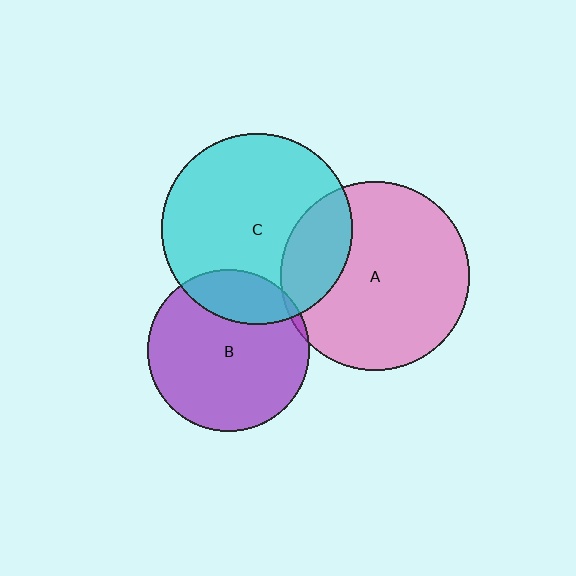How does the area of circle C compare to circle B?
Approximately 1.4 times.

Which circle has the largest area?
Circle C (cyan).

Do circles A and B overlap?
Yes.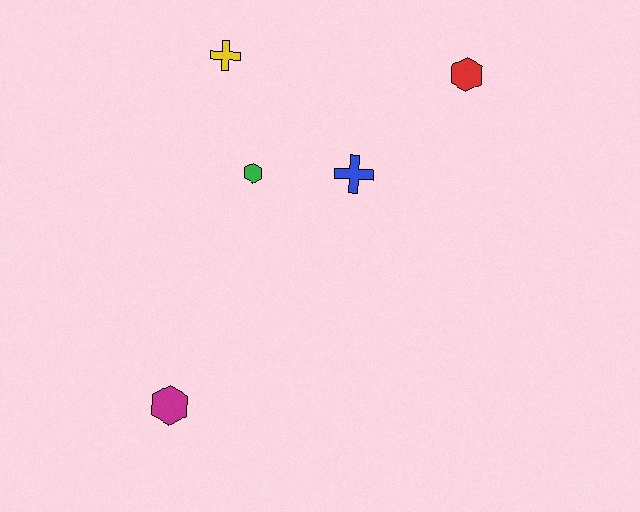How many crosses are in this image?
There are 2 crosses.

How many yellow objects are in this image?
There is 1 yellow object.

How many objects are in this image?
There are 5 objects.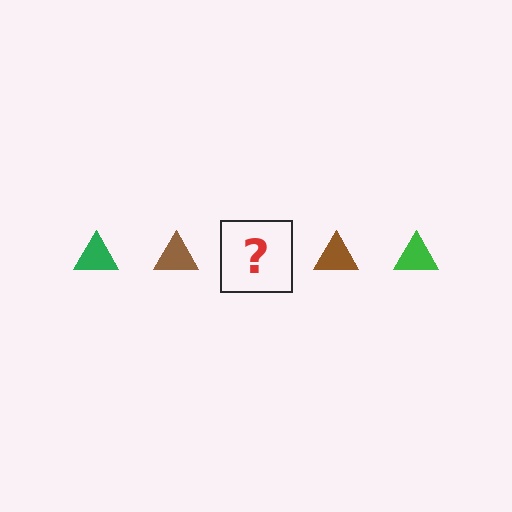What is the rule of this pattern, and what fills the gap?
The rule is that the pattern cycles through green, brown triangles. The gap should be filled with a green triangle.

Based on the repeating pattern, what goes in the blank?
The blank should be a green triangle.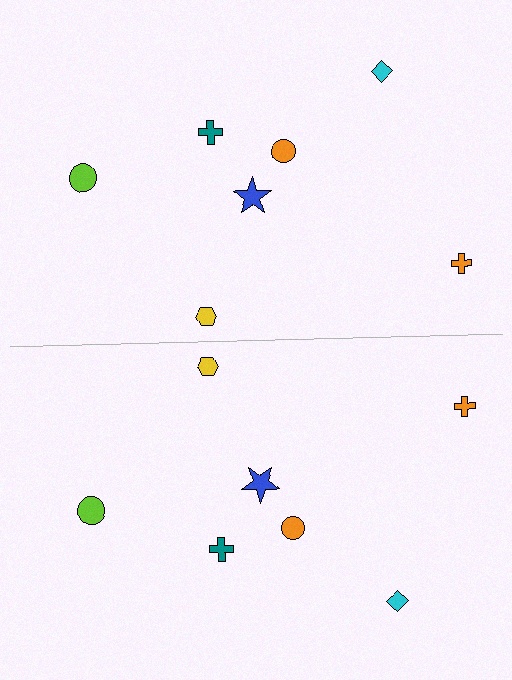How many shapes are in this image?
There are 14 shapes in this image.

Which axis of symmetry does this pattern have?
The pattern has a horizontal axis of symmetry running through the center of the image.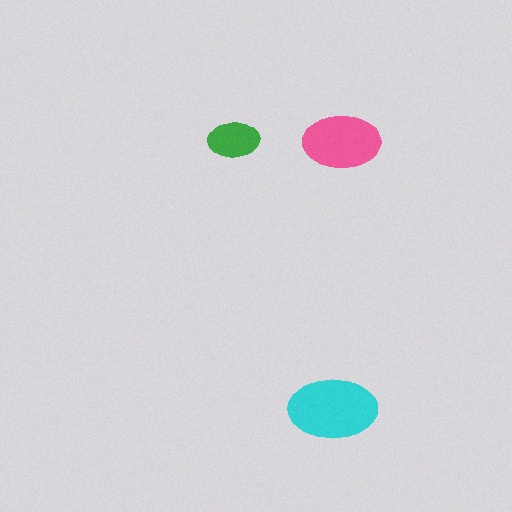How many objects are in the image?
There are 3 objects in the image.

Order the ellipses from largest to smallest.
the cyan one, the pink one, the green one.